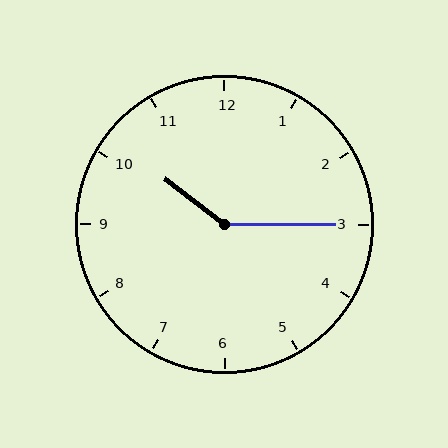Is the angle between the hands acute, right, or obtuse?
It is obtuse.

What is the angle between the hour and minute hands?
Approximately 142 degrees.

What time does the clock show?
10:15.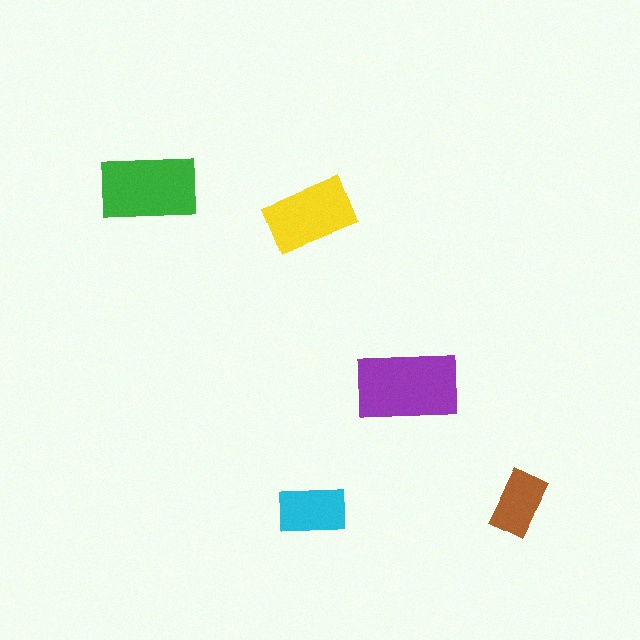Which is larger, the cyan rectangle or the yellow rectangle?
The yellow one.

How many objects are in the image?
There are 5 objects in the image.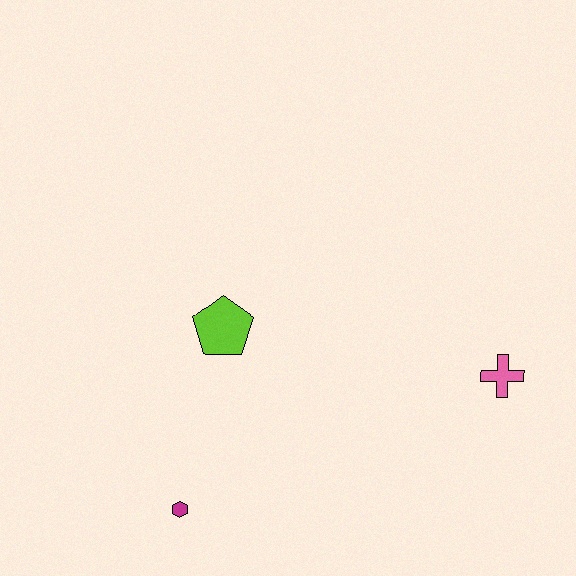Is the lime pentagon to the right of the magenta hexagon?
Yes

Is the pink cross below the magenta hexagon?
No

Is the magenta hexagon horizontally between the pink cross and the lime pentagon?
No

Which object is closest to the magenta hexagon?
The lime pentagon is closest to the magenta hexagon.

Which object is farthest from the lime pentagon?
The pink cross is farthest from the lime pentagon.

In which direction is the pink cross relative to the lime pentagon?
The pink cross is to the right of the lime pentagon.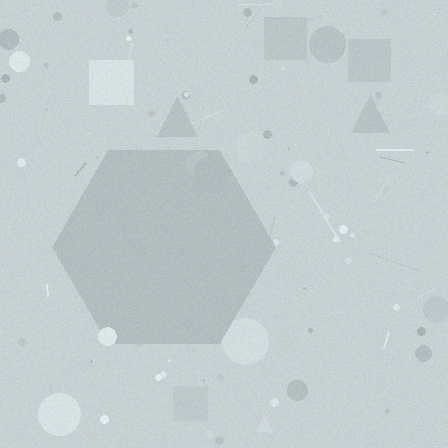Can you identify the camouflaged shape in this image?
The camouflaged shape is a hexagon.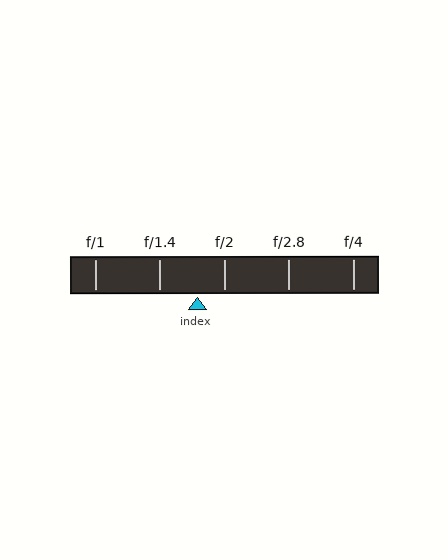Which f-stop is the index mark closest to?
The index mark is closest to f/2.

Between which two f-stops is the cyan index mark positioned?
The index mark is between f/1.4 and f/2.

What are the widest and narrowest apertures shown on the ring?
The widest aperture shown is f/1 and the narrowest is f/4.